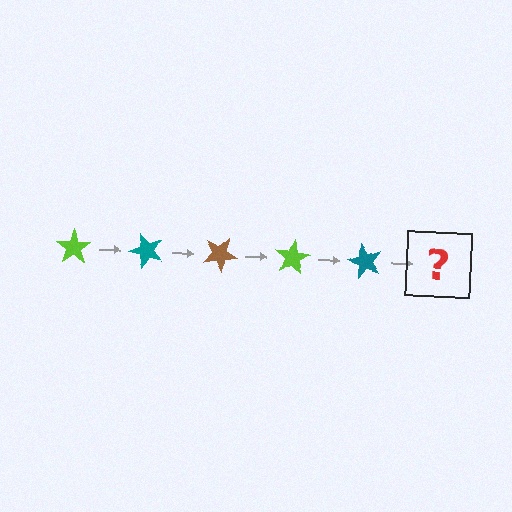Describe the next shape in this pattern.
It should be a brown star, rotated 250 degrees from the start.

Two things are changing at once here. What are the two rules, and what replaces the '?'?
The two rules are that it rotates 50 degrees each step and the color cycles through lime, teal, and brown. The '?' should be a brown star, rotated 250 degrees from the start.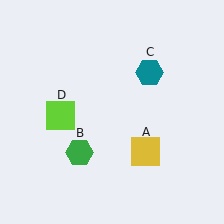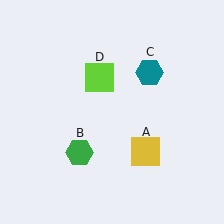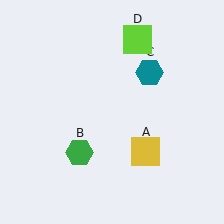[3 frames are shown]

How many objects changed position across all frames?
1 object changed position: lime square (object D).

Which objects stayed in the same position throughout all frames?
Yellow square (object A) and green hexagon (object B) and teal hexagon (object C) remained stationary.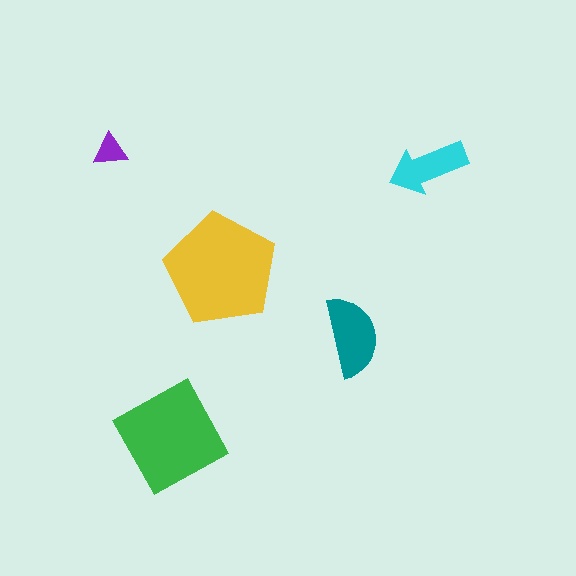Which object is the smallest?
The purple triangle.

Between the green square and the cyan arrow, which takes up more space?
The green square.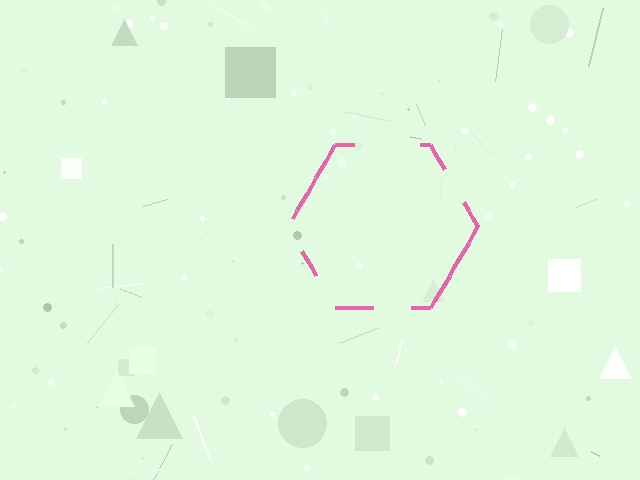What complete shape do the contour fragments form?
The contour fragments form a hexagon.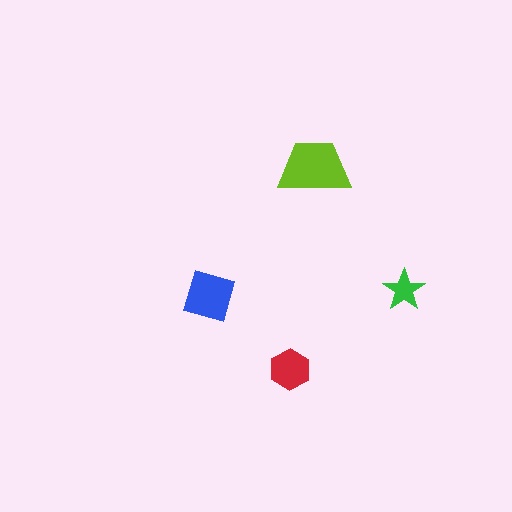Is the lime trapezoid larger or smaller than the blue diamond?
Larger.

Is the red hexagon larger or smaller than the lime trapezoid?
Smaller.